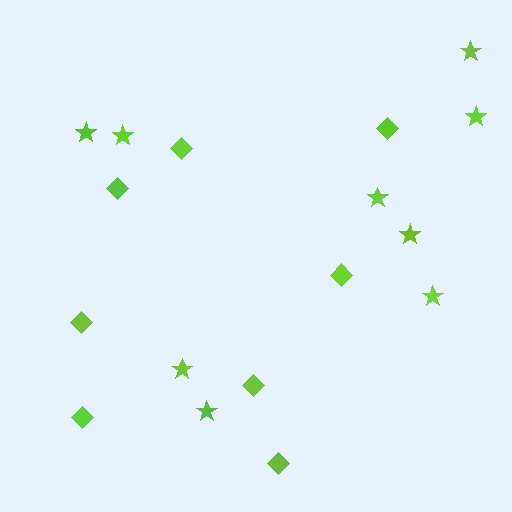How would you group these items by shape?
There are 2 groups: one group of diamonds (8) and one group of stars (9).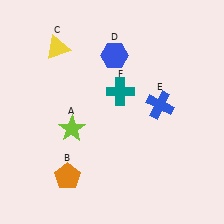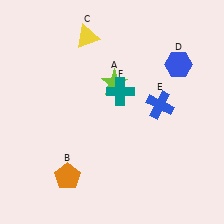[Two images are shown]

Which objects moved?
The objects that moved are: the lime star (A), the yellow triangle (C), the blue hexagon (D).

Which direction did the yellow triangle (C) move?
The yellow triangle (C) moved right.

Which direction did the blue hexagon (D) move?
The blue hexagon (D) moved right.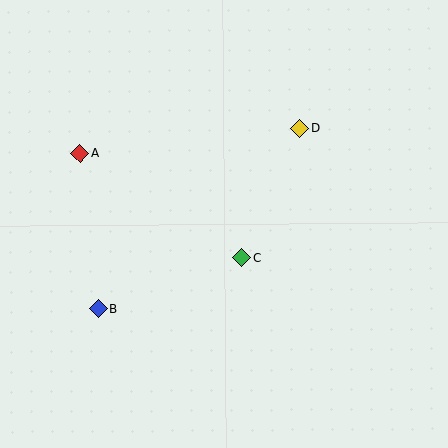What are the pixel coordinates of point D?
Point D is at (300, 129).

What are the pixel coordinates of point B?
Point B is at (98, 309).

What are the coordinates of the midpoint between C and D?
The midpoint between C and D is at (271, 193).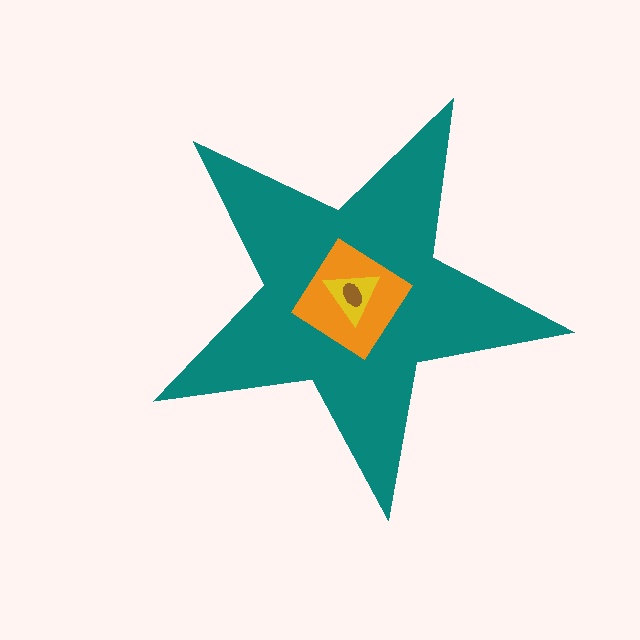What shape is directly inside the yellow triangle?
The brown ellipse.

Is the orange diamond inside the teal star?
Yes.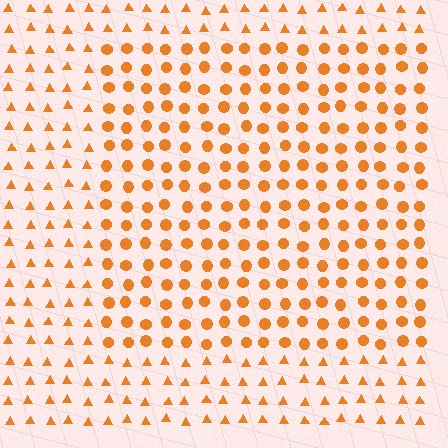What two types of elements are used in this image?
The image uses circles inside the rectangle region and triangles outside it.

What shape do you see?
I see a rectangle.